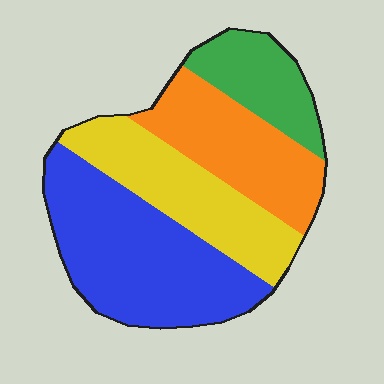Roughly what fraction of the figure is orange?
Orange covers roughly 25% of the figure.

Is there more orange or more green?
Orange.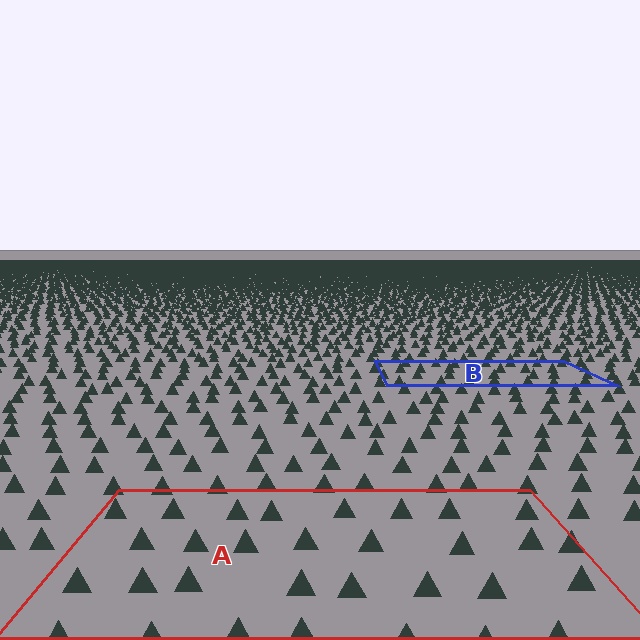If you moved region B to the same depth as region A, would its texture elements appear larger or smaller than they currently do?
They would appear larger. At a closer depth, the same texture elements are projected at a bigger on-screen size.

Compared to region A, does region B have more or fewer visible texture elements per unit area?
Region B has more texture elements per unit area — they are packed more densely because it is farther away.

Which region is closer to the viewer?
Region A is closer. The texture elements there are larger and more spread out.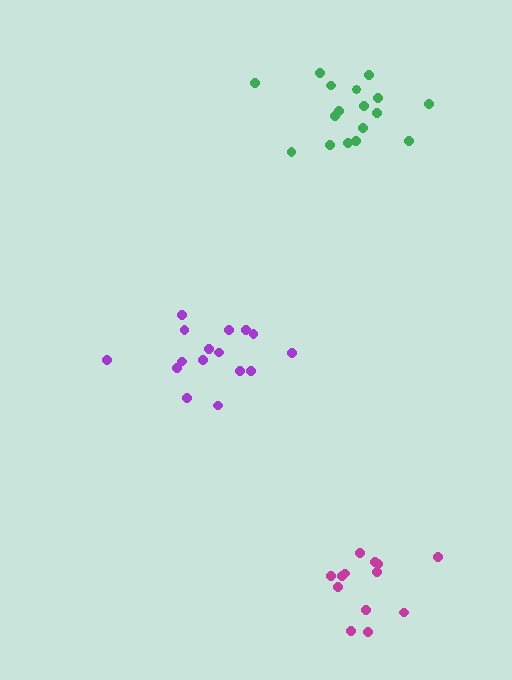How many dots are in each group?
Group 1: 13 dots, Group 2: 17 dots, Group 3: 16 dots (46 total).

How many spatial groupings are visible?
There are 3 spatial groupings.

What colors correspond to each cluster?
The clusters are colored: magenta, green, purple.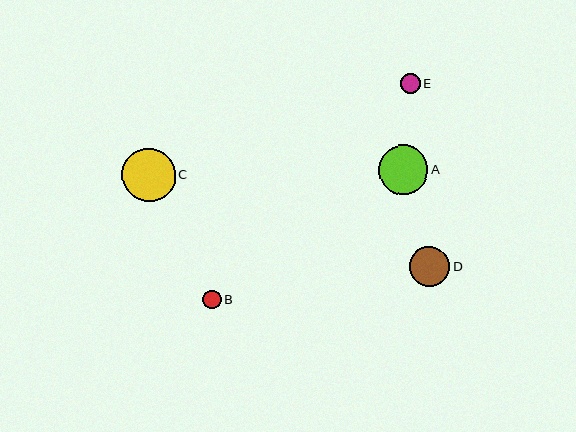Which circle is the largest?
Circle C is the largest with a size of approximately 54 pixels.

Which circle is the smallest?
Circle B is the smallest with a size of approximately 19 pixels.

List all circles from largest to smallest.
From largest to smallest: C, A, D, E, B.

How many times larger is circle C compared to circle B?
Circle C is approximately 2.9 times the size of circle B.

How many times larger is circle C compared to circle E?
Circle C is approximately 2.8 times the size of circle E.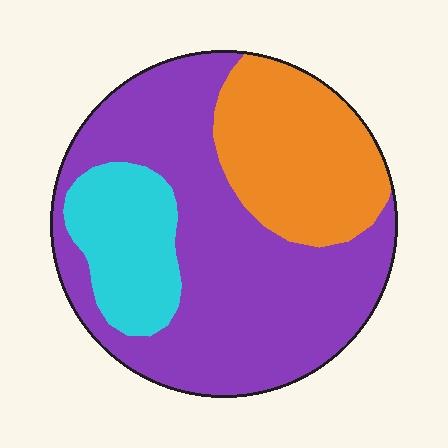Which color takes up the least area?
Cyan, at roughly 15%.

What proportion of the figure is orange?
Orange takes up between a quarter and a half of the figure.